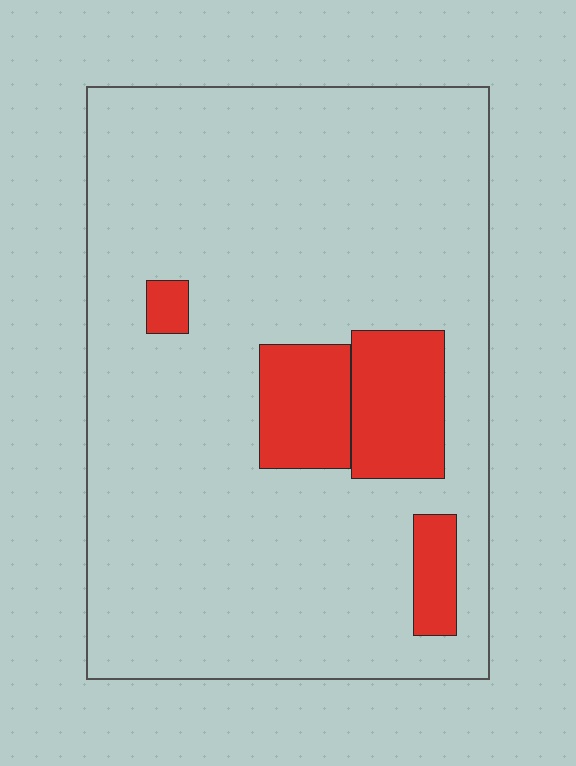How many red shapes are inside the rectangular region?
4.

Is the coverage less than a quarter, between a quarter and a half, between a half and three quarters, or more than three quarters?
Less than a quarter.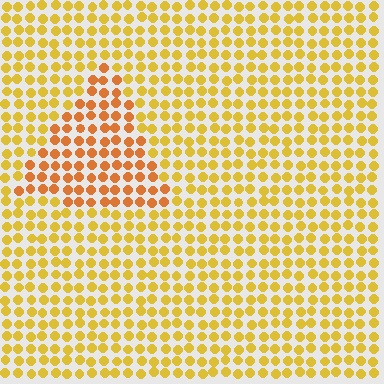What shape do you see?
I see a triangle.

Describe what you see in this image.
The image is filled with small yellow elements in a uniform arrangement. A triangle-shaped region is visible where the elements are tinted to a slightly different hue, forming a subtle color boundary.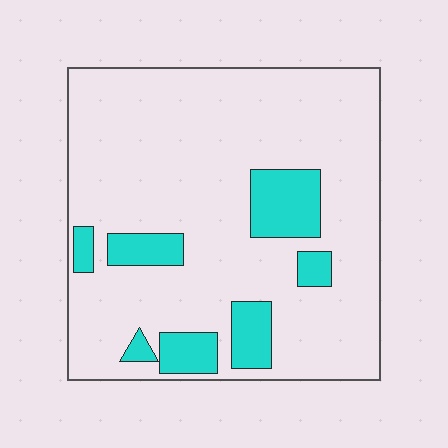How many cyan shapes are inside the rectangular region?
7.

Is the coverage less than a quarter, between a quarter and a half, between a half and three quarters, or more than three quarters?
Less than a quarter.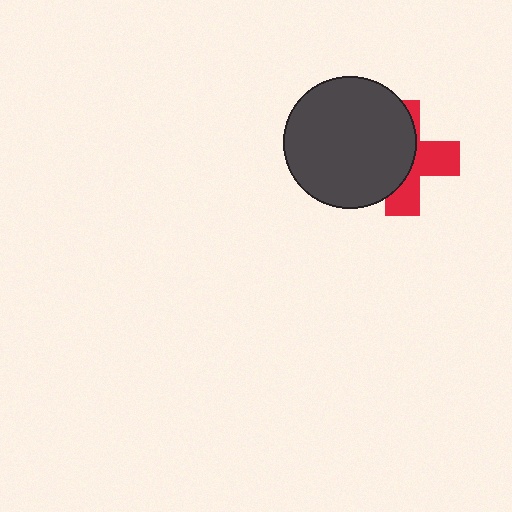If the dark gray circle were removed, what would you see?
You would see the complete red cross.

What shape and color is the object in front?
The object in front is a dark gray circle.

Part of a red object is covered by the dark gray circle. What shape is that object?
It is a cross.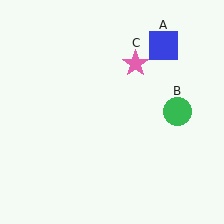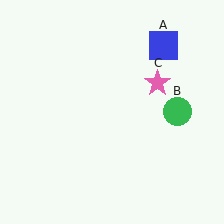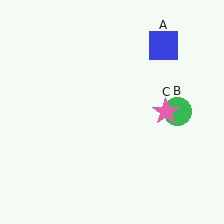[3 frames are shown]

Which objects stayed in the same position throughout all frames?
Blue square (object A) and green circle (object B) remained stationary.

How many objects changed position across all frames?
1 object changed position: pink star (object C).